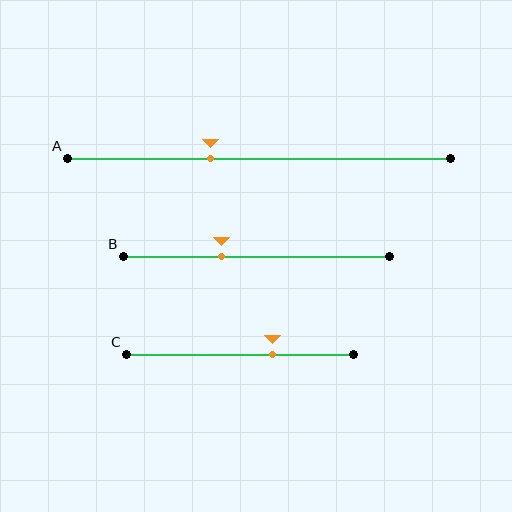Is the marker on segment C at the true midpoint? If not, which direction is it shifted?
No, the marker on segment C is shifted to the right by about 14% of the segment length.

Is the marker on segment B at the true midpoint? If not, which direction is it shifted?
No, the marker on segment B is shifted to the left by about 13% of the segment length.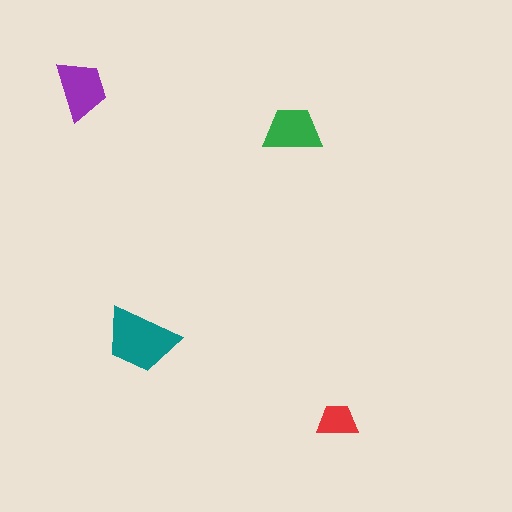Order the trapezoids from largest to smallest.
the teal one, the purple one, the green one, the red one.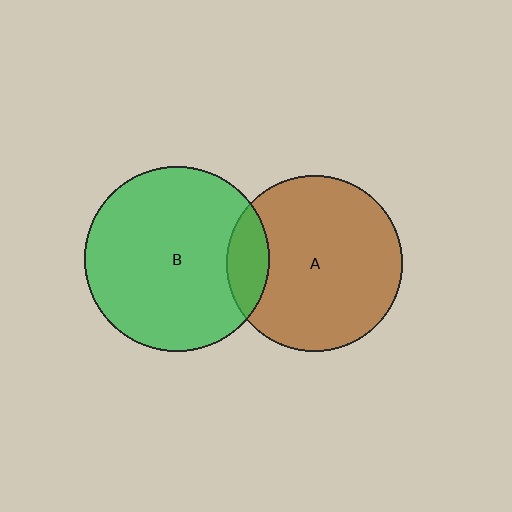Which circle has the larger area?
Circle B (green).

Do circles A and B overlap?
Yes.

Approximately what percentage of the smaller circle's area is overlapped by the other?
Approximately 15%.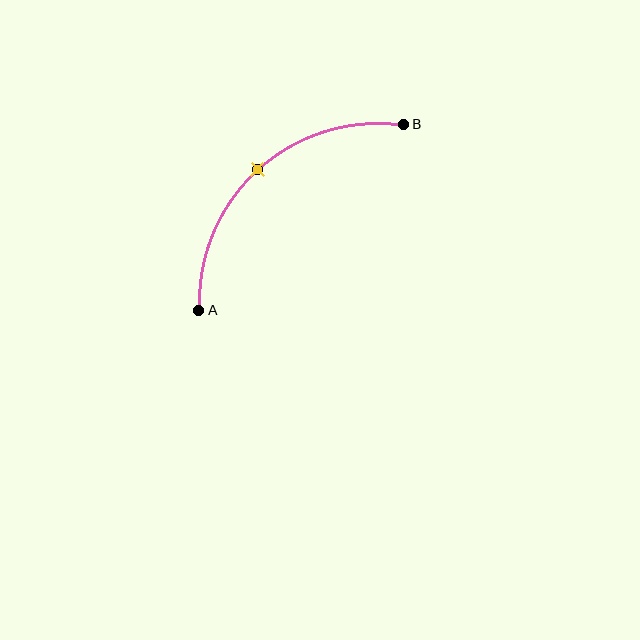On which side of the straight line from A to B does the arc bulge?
The arc bulges above and to the left of the straight line connecting A and B.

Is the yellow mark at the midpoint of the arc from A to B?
Yes. The yellow mark lies on the arc at equal arc-length from both A and B — it is the arc midpoint.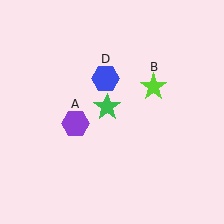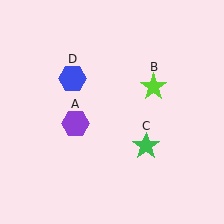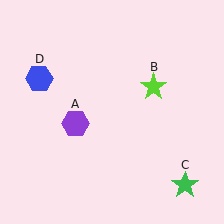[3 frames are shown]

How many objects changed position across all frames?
2 objects changed position: green star (object C), blue hexagon (object D).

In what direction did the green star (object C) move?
The green star (object C) moved down and to the right.